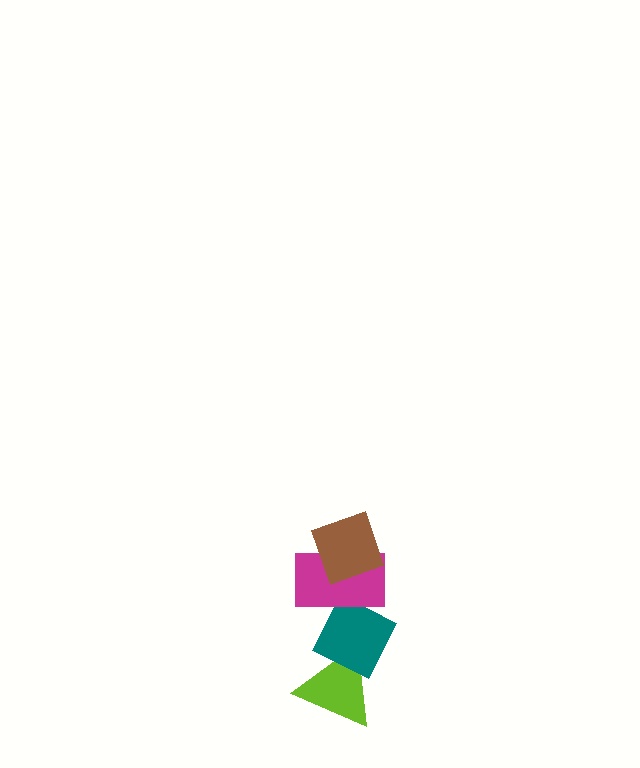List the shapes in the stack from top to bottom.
From top to bottom: the brown diamond, the magenta rectangle, the teal diamond, the lime triangle.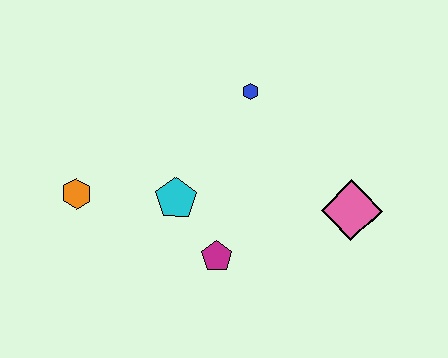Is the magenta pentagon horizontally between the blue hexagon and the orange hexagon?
Yes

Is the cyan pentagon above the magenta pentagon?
Yes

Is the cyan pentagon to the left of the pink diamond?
Yes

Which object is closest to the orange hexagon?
The cyan pentagon is closest to the orange hexagon.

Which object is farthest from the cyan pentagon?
The pink diamond is farthest from the cyan pentagon.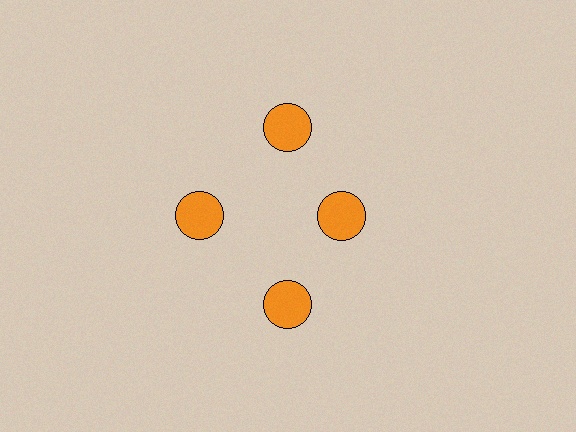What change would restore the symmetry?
The symmetry would be restored by moving it outward, back onto the ring so that all 4 circles sit at equal angles and equal distance from the center.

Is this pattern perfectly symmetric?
No. The 4 orange circles are arranged in a ring, but one element near the 3 o'clock position is pulled inward toward the center, breaking the 4-fold rotational symmetry.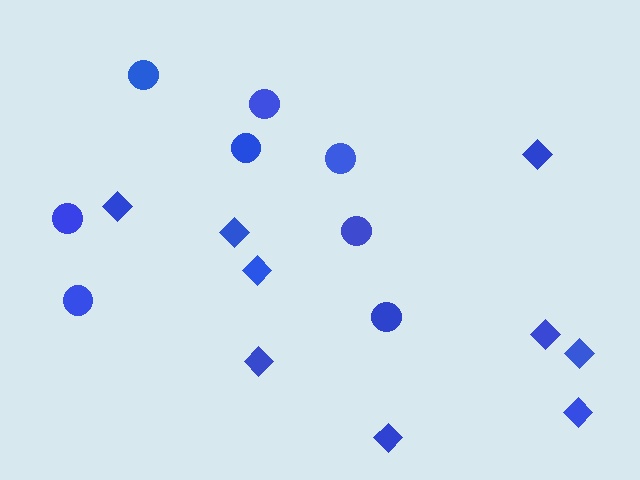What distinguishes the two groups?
There are 2 groups: one group of circles (8) and one group of diamonds (9).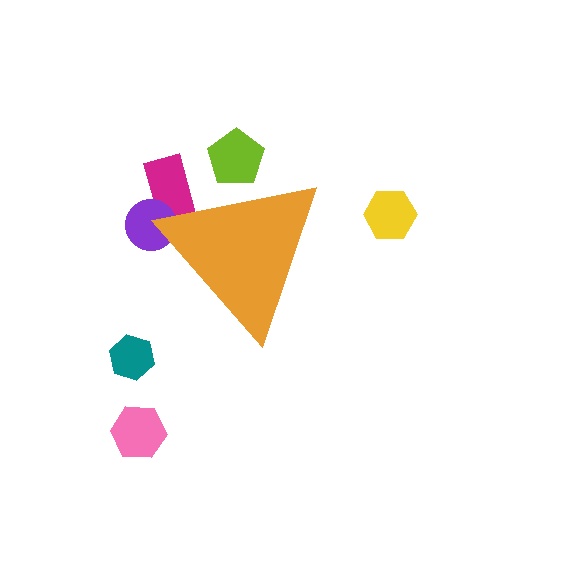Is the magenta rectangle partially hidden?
Yes, the magenta rectangle is partially hidden behind the orange triangle.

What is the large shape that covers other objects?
An orange triangle.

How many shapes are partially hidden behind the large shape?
3 shapes are partially hidden.